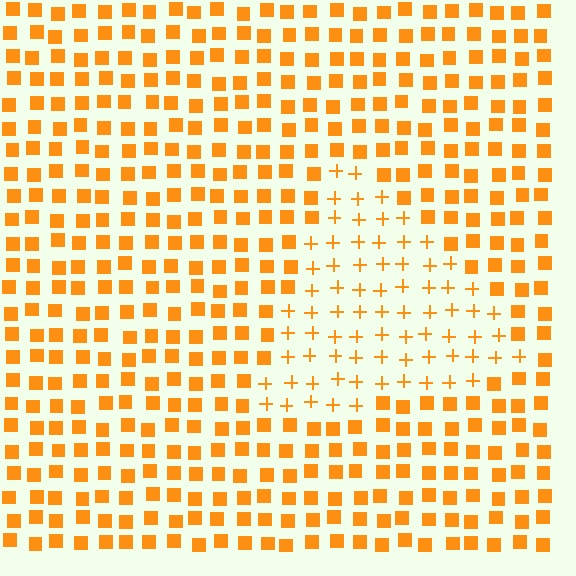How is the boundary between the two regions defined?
The boundary is defined by a change in element shape: plus signs inside vs. squares outside. All elements share the same color and spacing.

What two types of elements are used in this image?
The image uses plus signs inside the triangle region and squares outside it.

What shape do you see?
I see a triangle.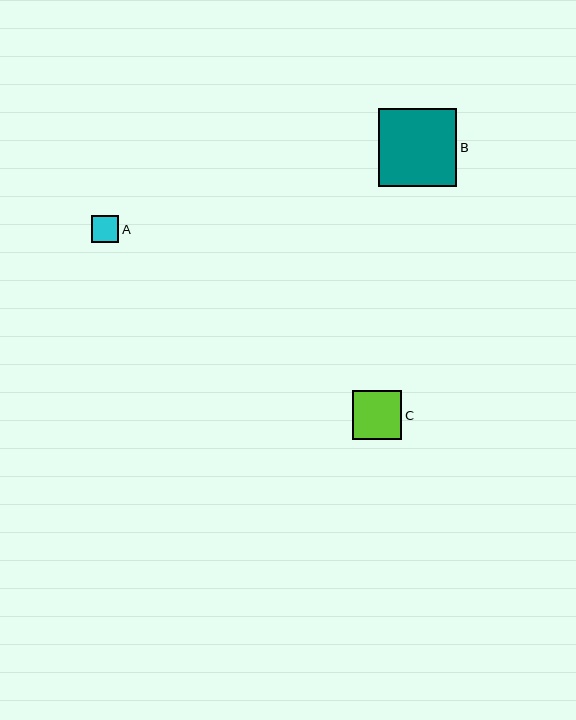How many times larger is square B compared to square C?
Square B is approximately 1.6 times the size of square C.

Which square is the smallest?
Square A is the smallest with a size of approximately 27 pixels.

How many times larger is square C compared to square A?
Square C is approximately 1.8 times the size of square A.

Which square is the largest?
Square B is the largest with a size of approximately 78 pixels.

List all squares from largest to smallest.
From largest to smallest: B, C, A.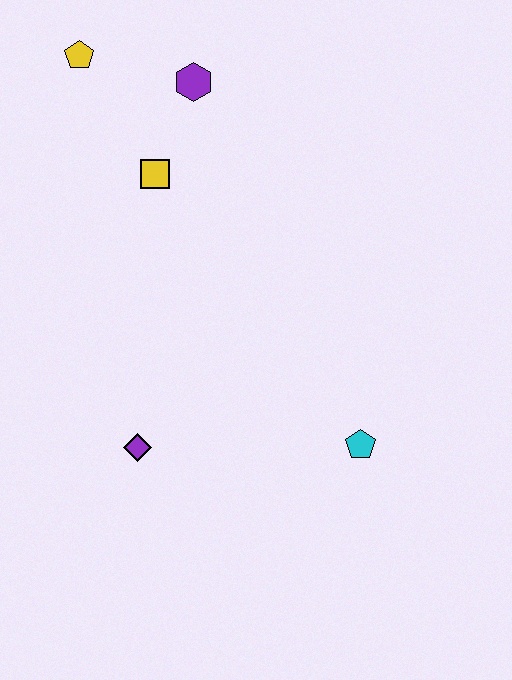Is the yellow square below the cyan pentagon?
No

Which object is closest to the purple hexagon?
The yellow square is closest to the purple hexagon.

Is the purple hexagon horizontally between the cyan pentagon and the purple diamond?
Yes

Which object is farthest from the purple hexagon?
The cyan pentagon is farthest from the purple hexagon.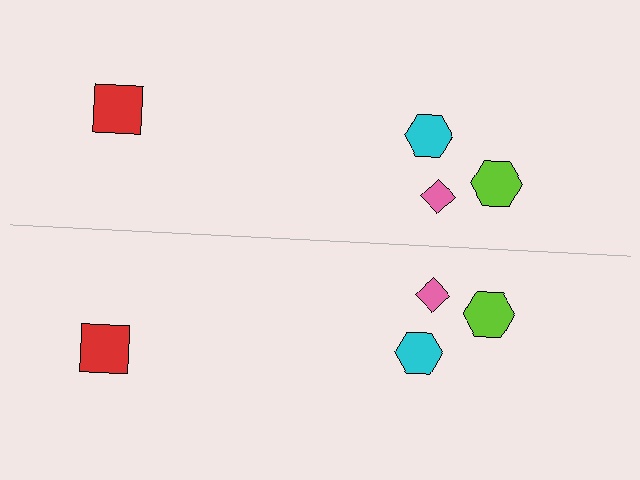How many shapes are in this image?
There are 8 shapes in this image.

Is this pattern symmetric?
Yes, this pattern has bilateral (reflection) symmetry.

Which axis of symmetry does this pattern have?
The pattern has a horizontal axis of symmetry running through the center of the image.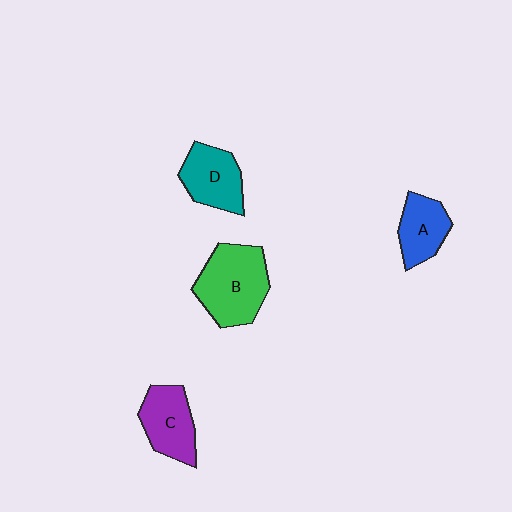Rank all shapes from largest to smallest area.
From largest to smallest: B (green), C (purple), D (teal), A (blue).